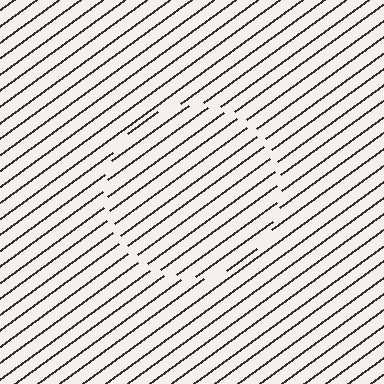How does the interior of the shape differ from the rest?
The interior of the shape contains the same grating, shifted by half a period — the contour is defined by the phase discontinuity where line-ends from the inner and outer gratings abut.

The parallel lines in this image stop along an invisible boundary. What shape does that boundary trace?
An illusory circle. The interior of the shape contains the same grating, shifted by half a period — the contour is defined by the phase discontinuity where line-ends from the inner and outer gratings abut.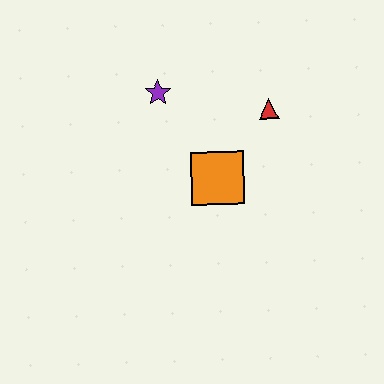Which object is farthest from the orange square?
The purple star is farthest from the orange square.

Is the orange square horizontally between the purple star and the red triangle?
Yes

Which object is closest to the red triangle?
The orange square is closest to the red triangle.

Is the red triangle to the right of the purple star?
Yes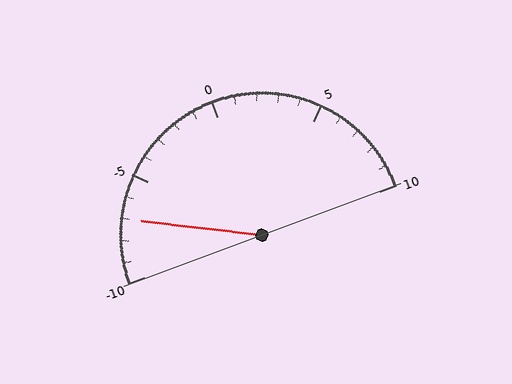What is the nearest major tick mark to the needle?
The nearest major tick mark is -5.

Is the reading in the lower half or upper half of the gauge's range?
The reading is in the lower half of the range (-10 to 10).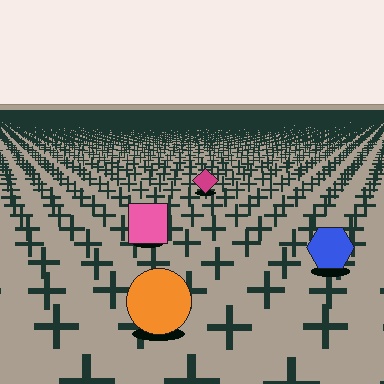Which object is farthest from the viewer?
The magenta diamond is farthest from the viewer. It appears smaller and the ground texture around it is denser.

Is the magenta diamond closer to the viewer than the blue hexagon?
No. The blue hexagon is closer — you can tell from the texture gradient: the ground texture is coarser near it.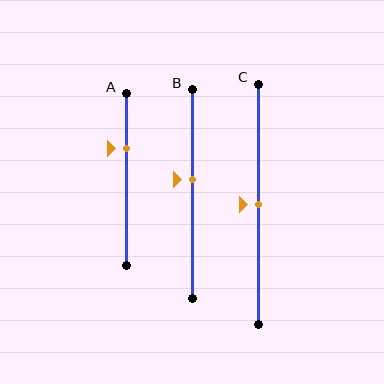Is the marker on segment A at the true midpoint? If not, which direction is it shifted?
No, the marker on segment A is shifted upward by about 18% of the segment length.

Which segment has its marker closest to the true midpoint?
Segment C has its marker closest to the true midpoint.